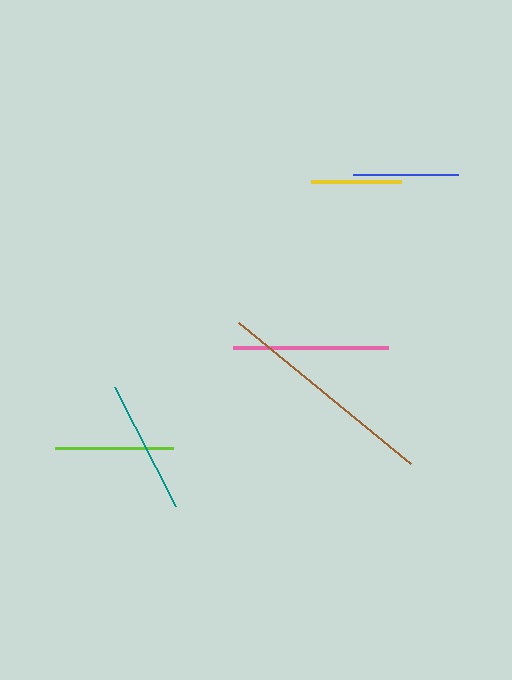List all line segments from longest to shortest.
From longest to shortest: brown, pink, teal, lime, blue, yellow.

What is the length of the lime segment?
The lime segment is approximately 118 pixels long.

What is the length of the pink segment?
The pink segment is approximately 154 pixels long.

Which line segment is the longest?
The brown line is the longest at approximately 222 pixels.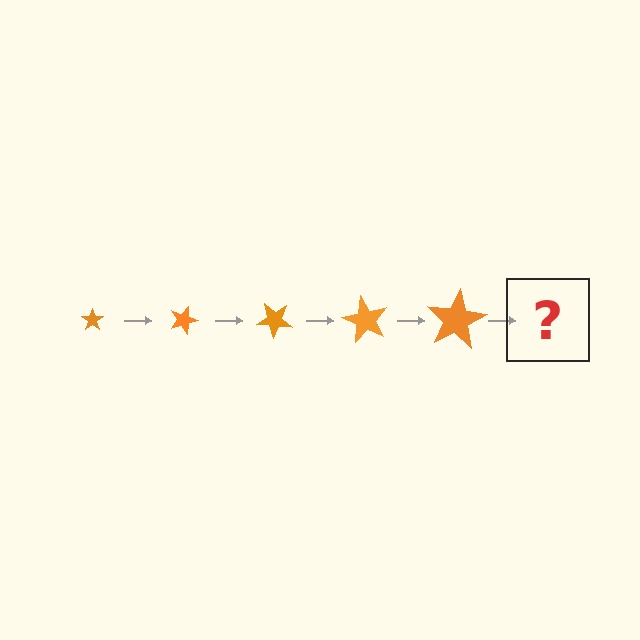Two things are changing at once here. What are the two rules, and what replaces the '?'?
The two rules are that the star grows larger each step and it rotates 20 degrees each step. The '?' should be a star, larger than the previous one and rotated 100 degrees from the start.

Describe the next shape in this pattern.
It should be a star, larger than the previous one and rotated 100 degrees from the start.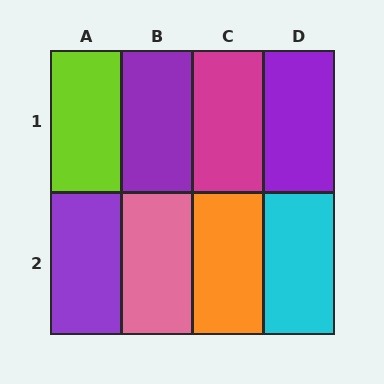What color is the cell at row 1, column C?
Magenta.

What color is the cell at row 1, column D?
Purple.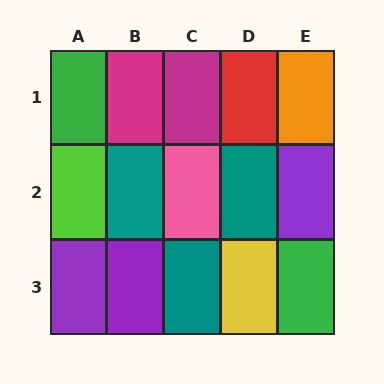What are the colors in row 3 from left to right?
Purple, purple, teal, yellow, green.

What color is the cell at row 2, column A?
Lime.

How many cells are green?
2 cells are green.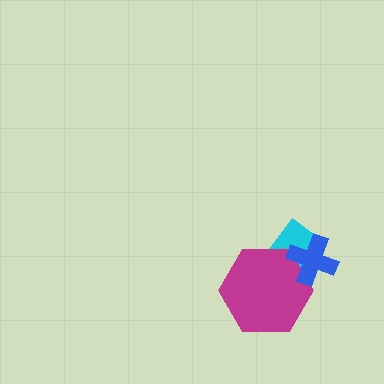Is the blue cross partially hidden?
No, no other shape covers it.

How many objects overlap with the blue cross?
2 objects overlap with the blue cross.